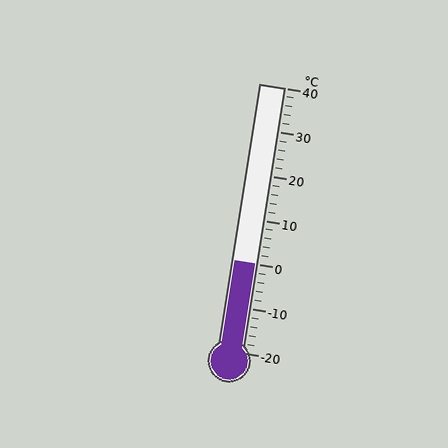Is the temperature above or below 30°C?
The temperature is below 30°C.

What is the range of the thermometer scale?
The thermometer scale ranges from -20°C to 40°C.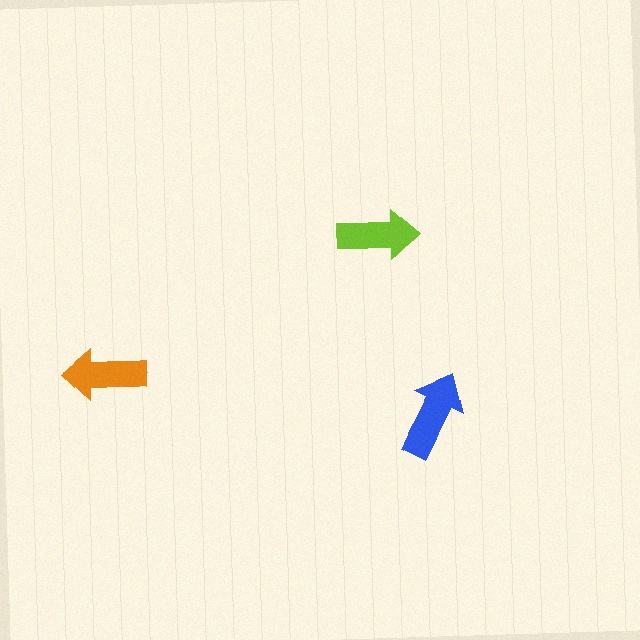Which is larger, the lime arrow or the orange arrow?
The orange one.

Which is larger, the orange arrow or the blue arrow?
The blue one.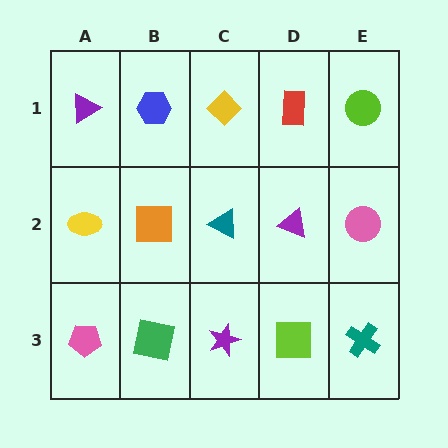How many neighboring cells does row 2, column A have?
3.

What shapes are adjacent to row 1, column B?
An orange square (row 2, column B), a purple triangle (row 1, column A), a yellow diamond (row 1, column C).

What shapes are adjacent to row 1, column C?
A teal triangle (row 2, column C), a blue hexagon (row 1, column B), a red rectangle (row 1, column D).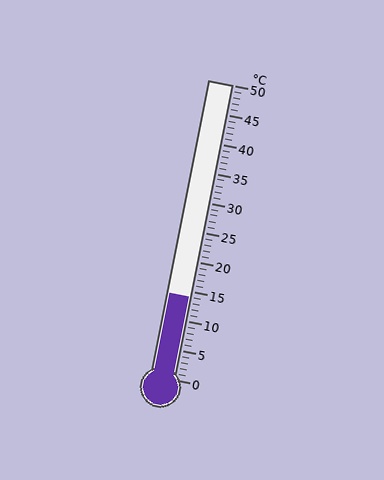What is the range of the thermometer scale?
The thermometer scale ranges from 0°C to 50°C.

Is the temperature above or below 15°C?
The temperature is below 15°C.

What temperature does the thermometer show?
The thermometer shows approximately 14°C.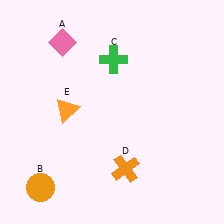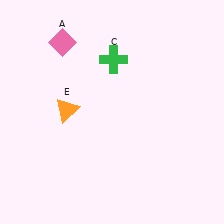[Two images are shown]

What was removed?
The orange circle (B), the orange cross (D) were removed in Image 2.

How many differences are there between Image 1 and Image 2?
There are 2 differences between the two images.